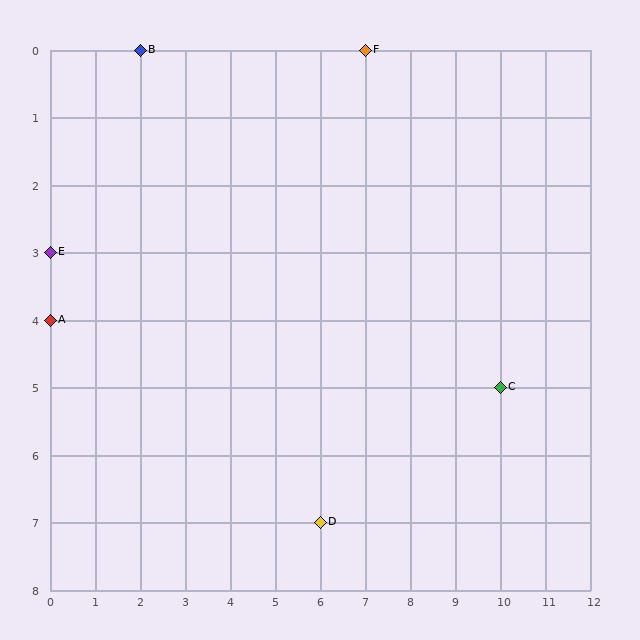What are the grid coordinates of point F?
Point F is at grid coordinates (7, 0).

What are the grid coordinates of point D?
Point D is at grid coordinates (6, 7).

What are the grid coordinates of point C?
Point C is at grid coordinates (10, 5).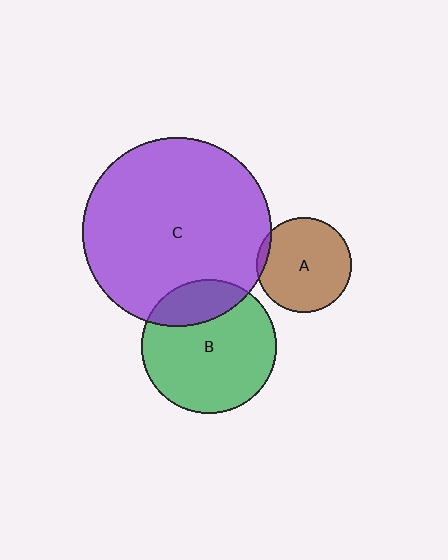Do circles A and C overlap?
Yes.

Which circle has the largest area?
Circle C (purple).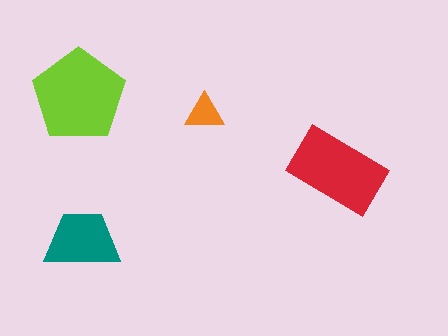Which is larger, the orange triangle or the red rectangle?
The red rectangle.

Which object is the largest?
The lime pentagon.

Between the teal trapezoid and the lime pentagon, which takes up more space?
The lime pentagon.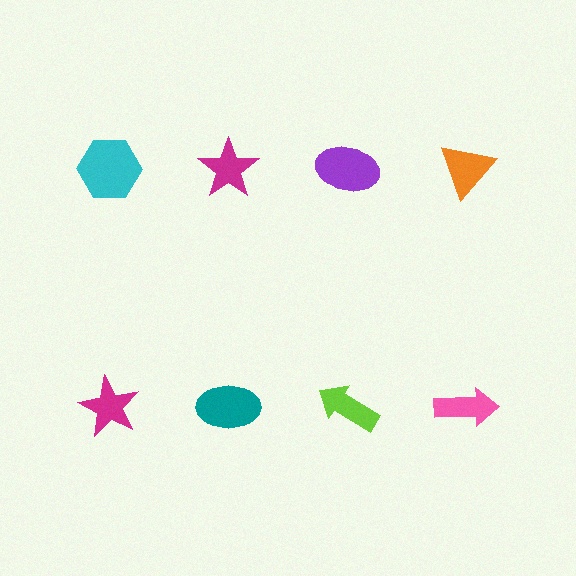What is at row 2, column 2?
A teal ellipse.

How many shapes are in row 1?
4 shapes.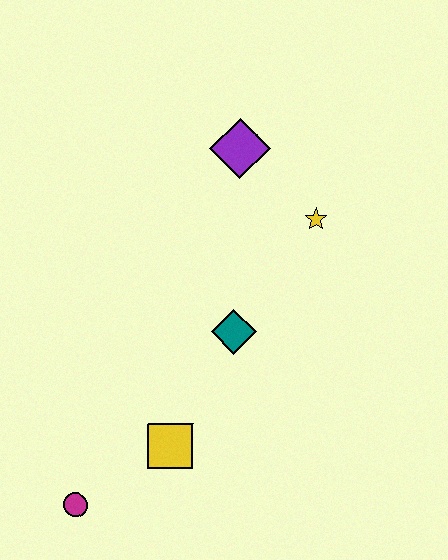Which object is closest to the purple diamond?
The yellow star is closest to the purple diamond.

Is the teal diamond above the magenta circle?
Yes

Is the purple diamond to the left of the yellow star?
Yes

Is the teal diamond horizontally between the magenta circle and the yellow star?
Yes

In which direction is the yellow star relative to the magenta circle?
The yellow star is above the magenta circle.